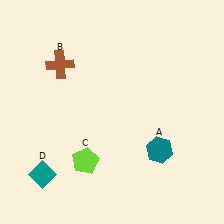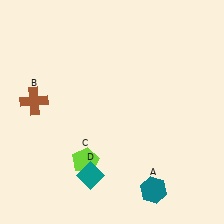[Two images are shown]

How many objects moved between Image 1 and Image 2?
3 objects moved between the two images.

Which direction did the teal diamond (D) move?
The teal diamond (D) moved right.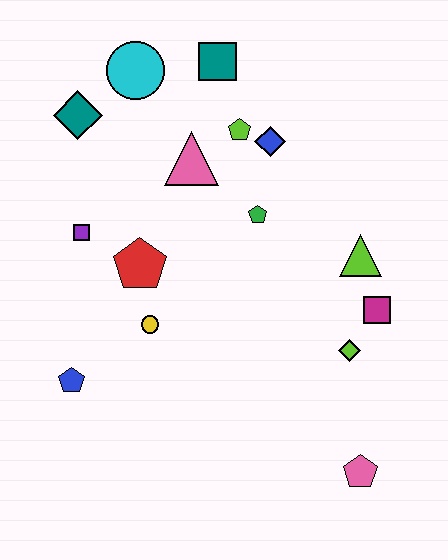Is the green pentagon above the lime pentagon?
No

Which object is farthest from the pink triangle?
The pink pentagon is farthest from the pink triangle.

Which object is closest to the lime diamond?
The magenta square is closest to the lime diamond.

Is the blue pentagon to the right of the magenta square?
No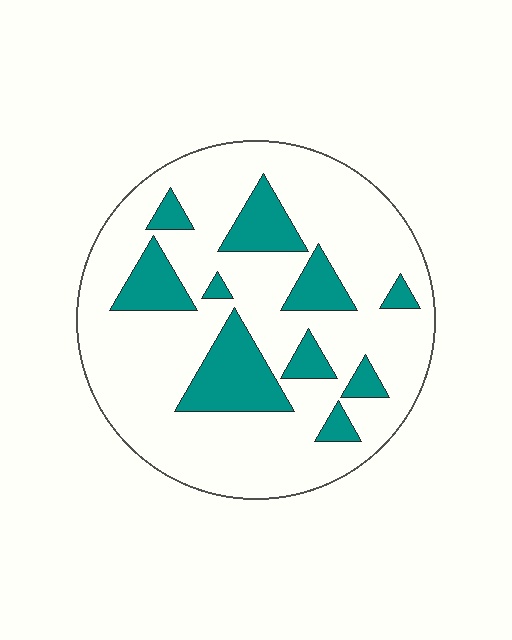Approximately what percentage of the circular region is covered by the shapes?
Approximately 20%.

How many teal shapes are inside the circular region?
10.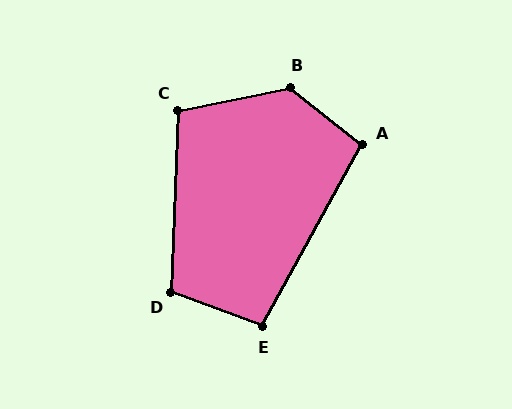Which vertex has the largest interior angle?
B, at approximately 130 degrees.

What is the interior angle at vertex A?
Approximately 100 degrees (obtuse).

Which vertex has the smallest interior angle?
E, at approximately 98 degrees.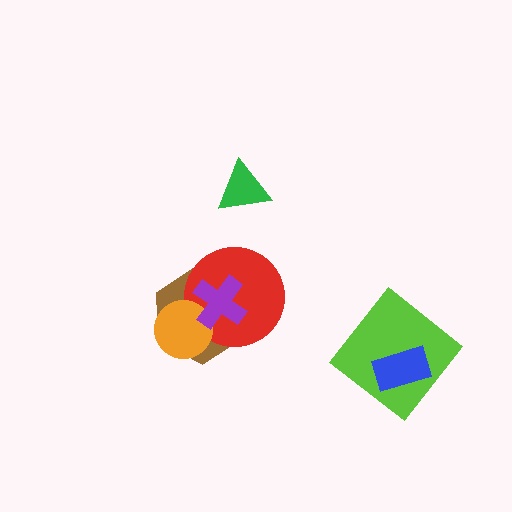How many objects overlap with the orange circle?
3 objects overlap with the orange circle.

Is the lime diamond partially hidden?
Yes, it is partially covered by another shape.